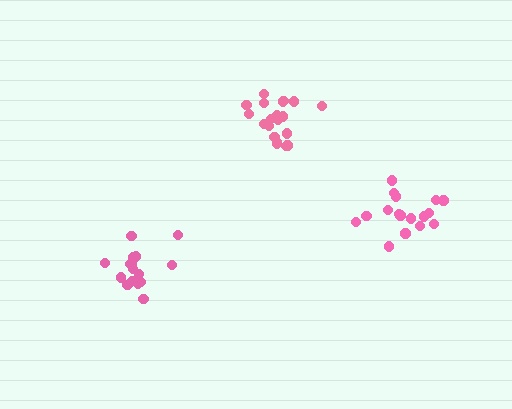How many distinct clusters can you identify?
There are 3 distinct clusters.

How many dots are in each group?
Group 1: 17 dots, Group 2: 20 dots, Group 3: 18 dots (55 total).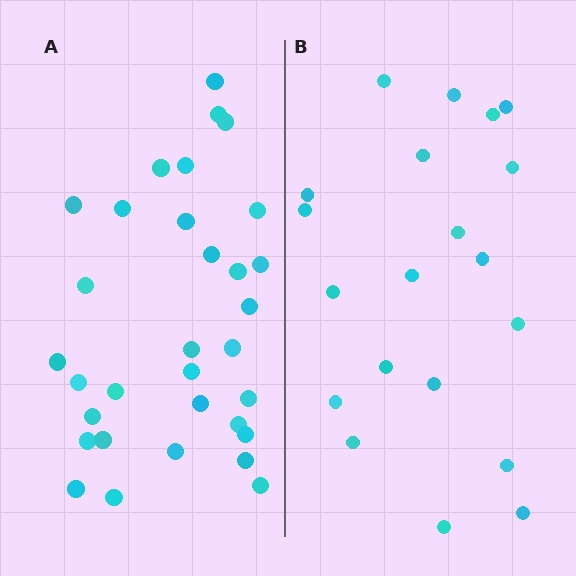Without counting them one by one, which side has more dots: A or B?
Region A (the left region) has more dots.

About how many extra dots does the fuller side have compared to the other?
Region A has roughly 12 or so more dots than region B.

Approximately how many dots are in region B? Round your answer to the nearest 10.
About 20 dots.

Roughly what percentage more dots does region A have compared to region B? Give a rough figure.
About 60% more.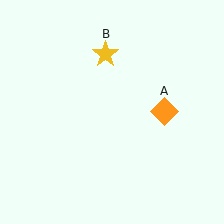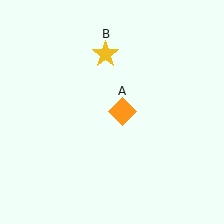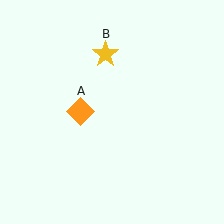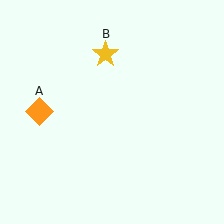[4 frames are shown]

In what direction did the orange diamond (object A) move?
The orange diamond (object A) moved left.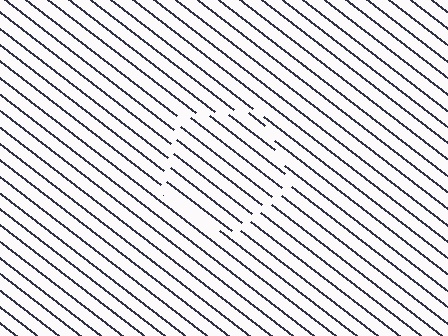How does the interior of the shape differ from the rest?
The interior of the shape contains the same grating, shifted by half a period — the contour is defined by the phase discontinuity where line-ends from the inner and outer gratings abut.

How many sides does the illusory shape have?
5 sides — the line-ends trace a pentagon.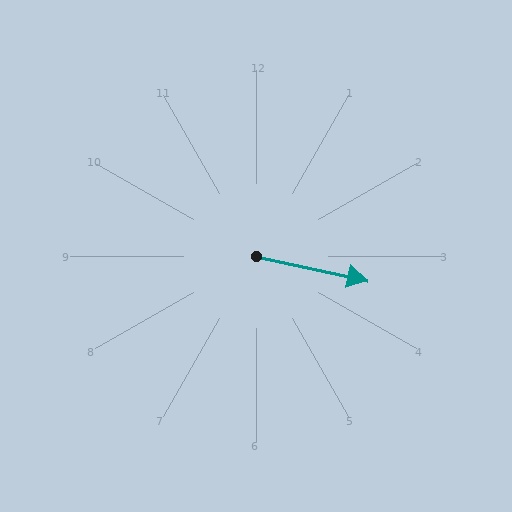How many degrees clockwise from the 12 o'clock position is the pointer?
Approximately 102 degrees.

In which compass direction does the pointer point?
East.